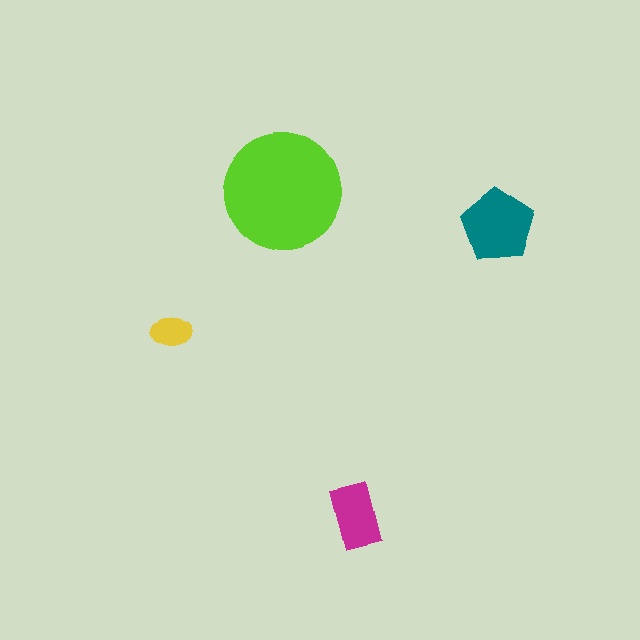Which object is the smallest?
The yellow ellipse.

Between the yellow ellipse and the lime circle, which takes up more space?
The lime circle.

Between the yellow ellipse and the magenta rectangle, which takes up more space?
The magenta rectangle.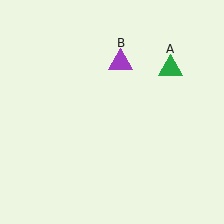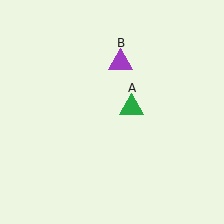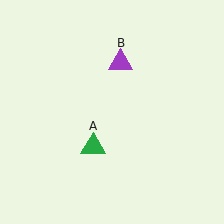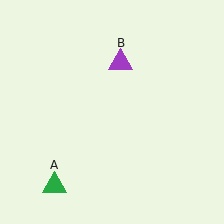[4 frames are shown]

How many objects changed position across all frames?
1 object changed position: green triangle (object A).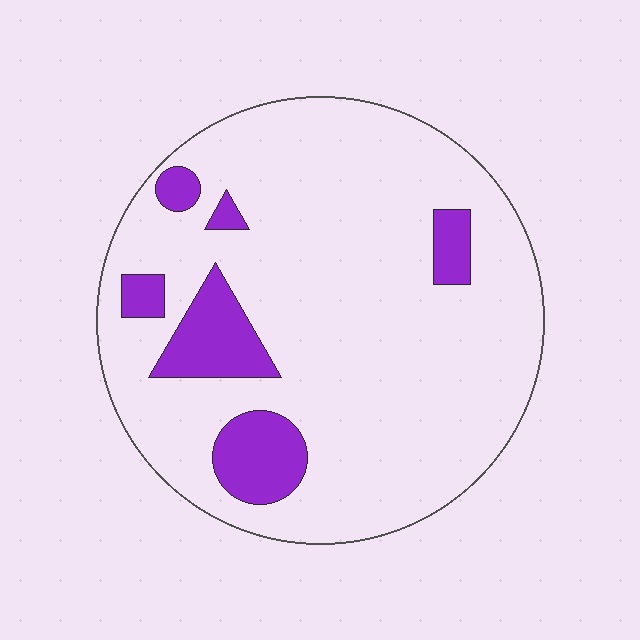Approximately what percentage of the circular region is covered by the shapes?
Approximately 15%.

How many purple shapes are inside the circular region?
6.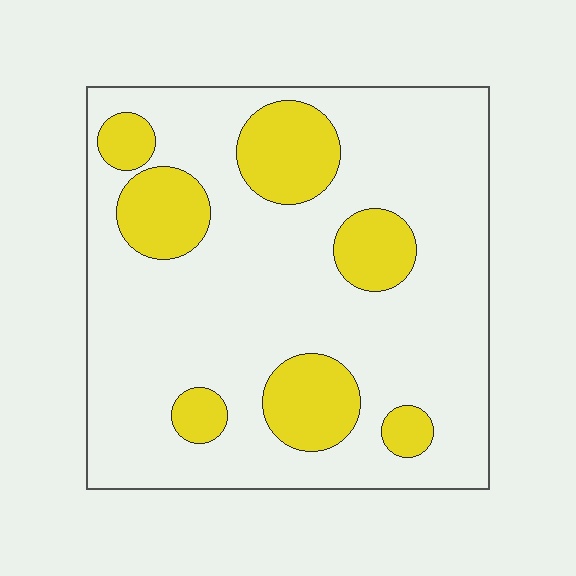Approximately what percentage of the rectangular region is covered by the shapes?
Approximately 20%.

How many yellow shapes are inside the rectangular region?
7.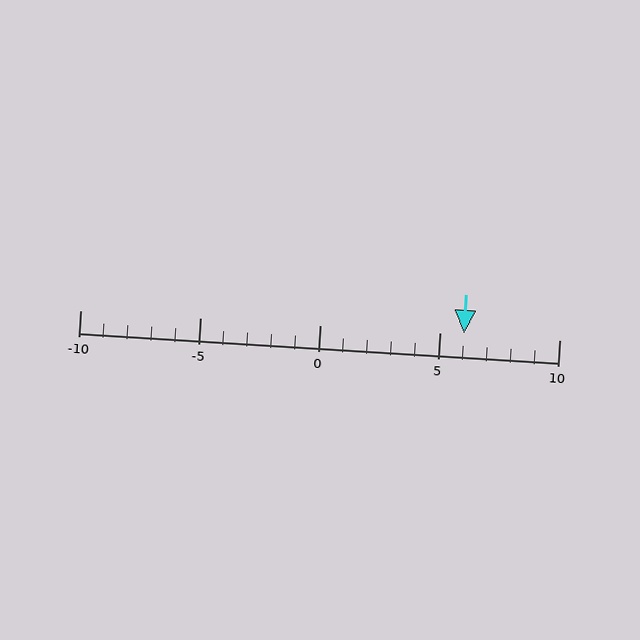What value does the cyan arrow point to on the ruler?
The cyan arrow points to approximately 6.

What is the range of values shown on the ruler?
The ruler shows values from -10 to 10.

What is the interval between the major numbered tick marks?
The major tick marks are spaced 5 units apart.